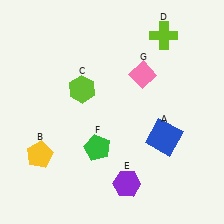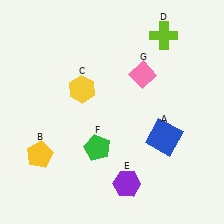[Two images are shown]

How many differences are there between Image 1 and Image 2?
There is 1 difference between the two images.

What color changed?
The hexagon (C) changed from lime in Image 1 to yellow in Image 2.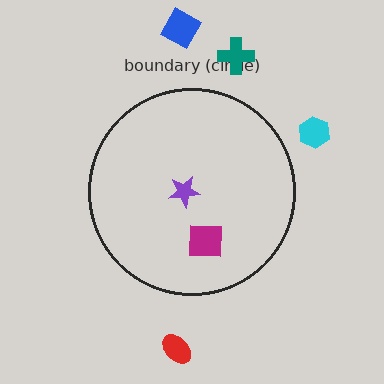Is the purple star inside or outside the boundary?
Inside.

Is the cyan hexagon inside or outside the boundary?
Outside.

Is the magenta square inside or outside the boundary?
Inside.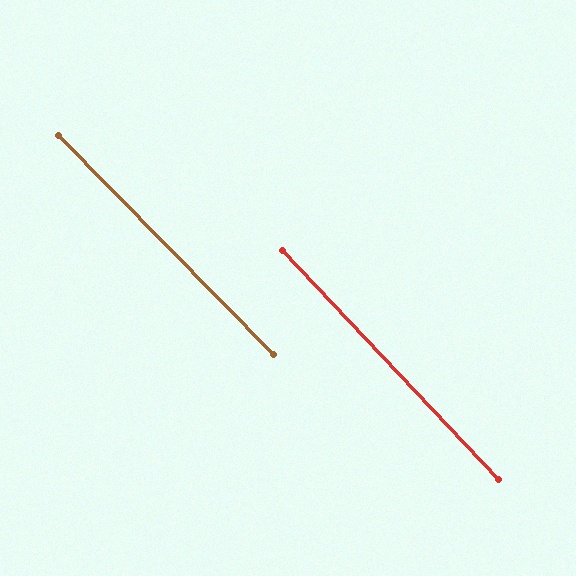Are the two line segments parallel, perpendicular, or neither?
Parallel — their directions differ by only 1.2°.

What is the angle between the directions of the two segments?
Approximately 1 degree.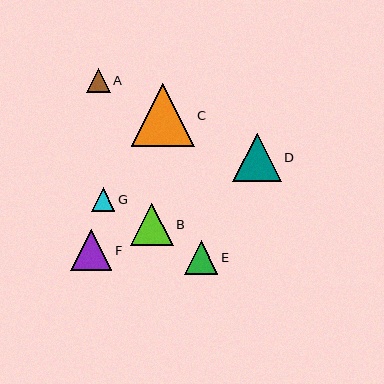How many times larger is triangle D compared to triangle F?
Triangle D is approximately 1.2 times the size of triangle F.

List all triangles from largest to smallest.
From largest to smallest: C, D, B, F, E, G, A.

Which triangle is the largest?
Triangle C is the largest with a size of approximately 63 pixels.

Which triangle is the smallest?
Triangle A is the smallest with a size of approximately 23 pixels.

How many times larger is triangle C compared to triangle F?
Triangle C is approximately 1.5 times the size of triangle F.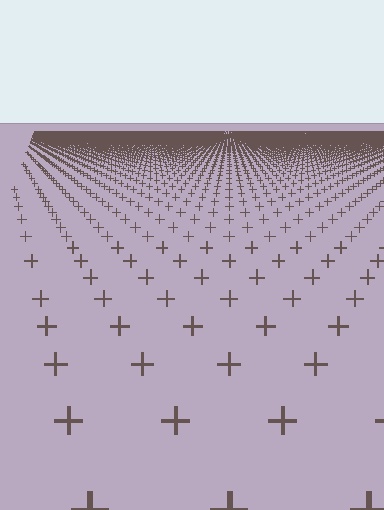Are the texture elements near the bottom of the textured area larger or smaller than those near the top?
Larger. Near the bottom, elements are closer to the viewer and appear at a bigger on-screen size.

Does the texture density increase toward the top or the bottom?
Density increases toward the top.